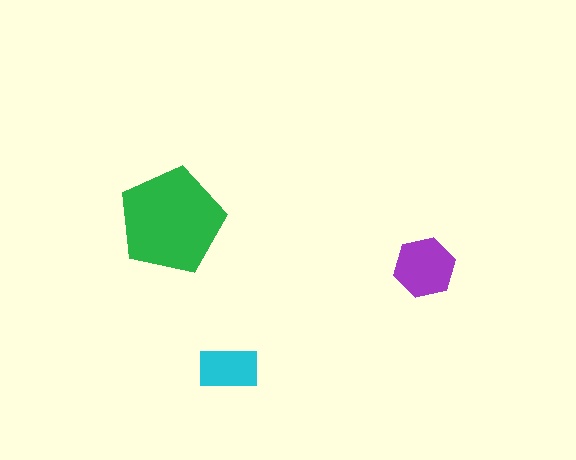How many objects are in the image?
There are 3 objects in the image.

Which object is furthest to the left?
The green pentagon is leftmost.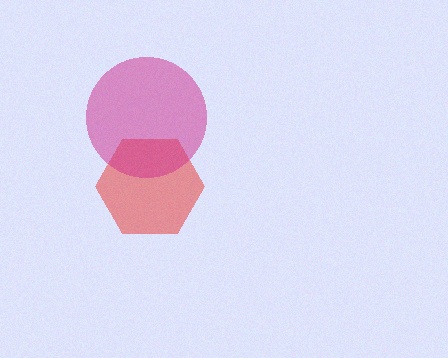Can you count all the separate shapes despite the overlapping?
Yes, there are 2 separate shapes.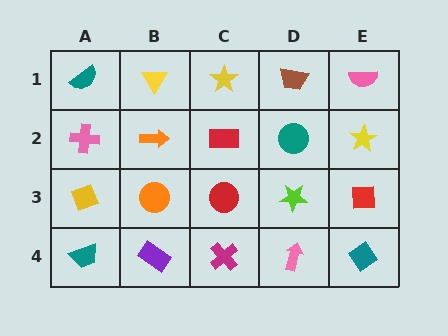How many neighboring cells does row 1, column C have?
3.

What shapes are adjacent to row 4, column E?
A red square (row 3, column E), a pink arrow (row 4, column D).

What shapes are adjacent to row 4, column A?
A yellow diamond (row 3, column A), a purple rectangle (row 4, column B).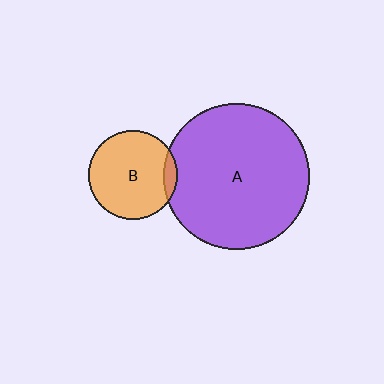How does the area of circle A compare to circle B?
Approximately 2.7 times.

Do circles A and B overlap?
Yes.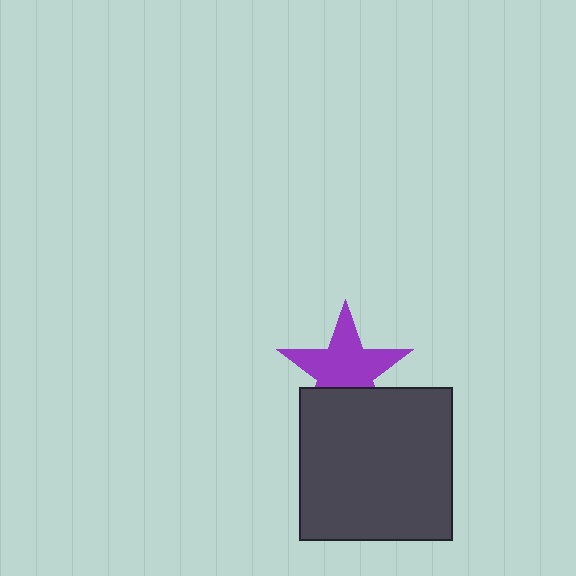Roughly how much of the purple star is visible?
Most of it is visible (roughly 70%).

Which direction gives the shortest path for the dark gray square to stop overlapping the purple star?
Moving down gives the shortest separation.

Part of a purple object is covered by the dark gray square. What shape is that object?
It is a star.